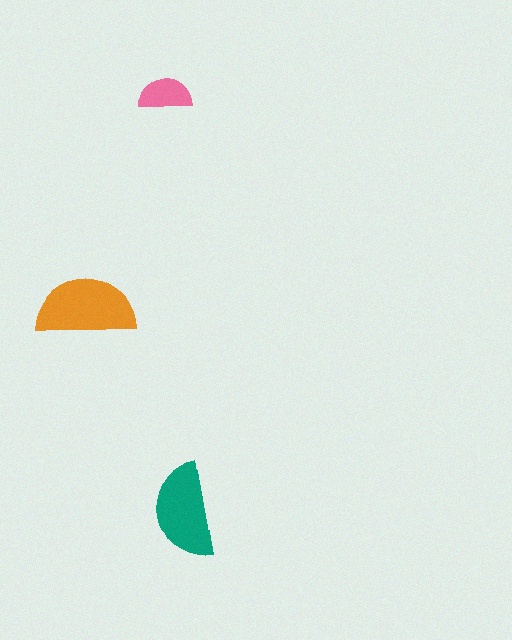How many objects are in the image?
There are 3 objects in the image.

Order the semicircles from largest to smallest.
the orange one, the teal one, the pink one.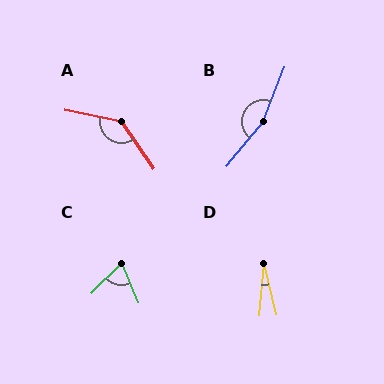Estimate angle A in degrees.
Approximately 136 degrees.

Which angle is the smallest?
D, at approximately 19 degrees.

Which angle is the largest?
B, at approximately 162 degrees.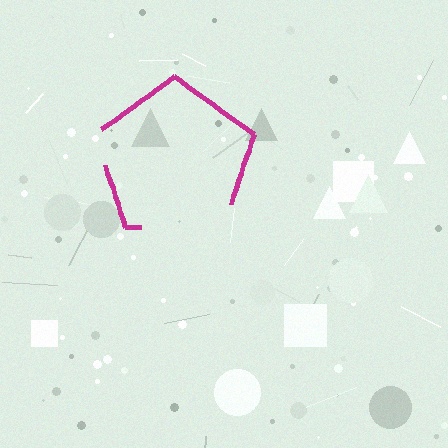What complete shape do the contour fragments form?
The contour fragments form a pentagon.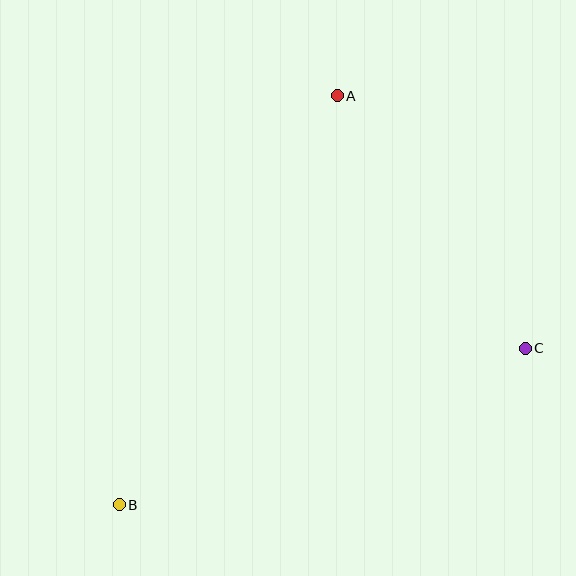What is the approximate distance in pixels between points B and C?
The distance between B and C is approximately 435 pixels.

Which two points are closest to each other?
Points A and C are closest to each other.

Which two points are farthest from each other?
Points A and B are farthest from each other.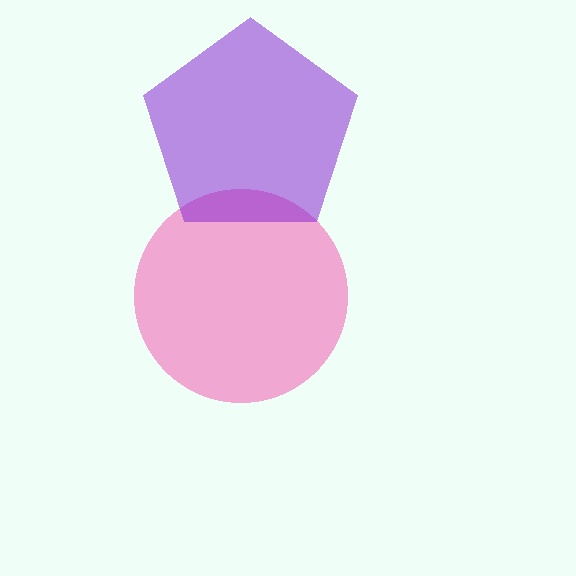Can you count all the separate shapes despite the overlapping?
Yes, there are 2 separate shapes.